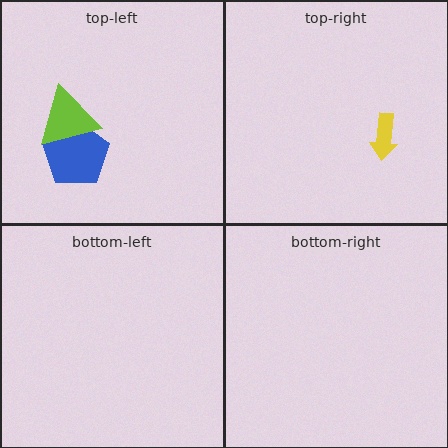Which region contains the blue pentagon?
The top-left region.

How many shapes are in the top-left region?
2.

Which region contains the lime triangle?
The top-left region.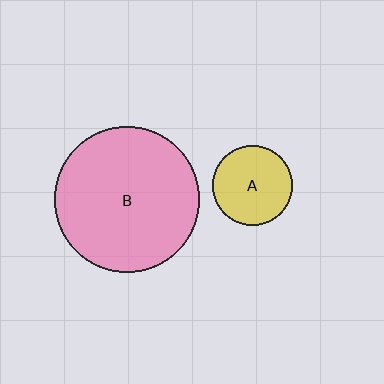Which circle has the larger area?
Circle B (pink).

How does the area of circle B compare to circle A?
Approximately 3.3 times.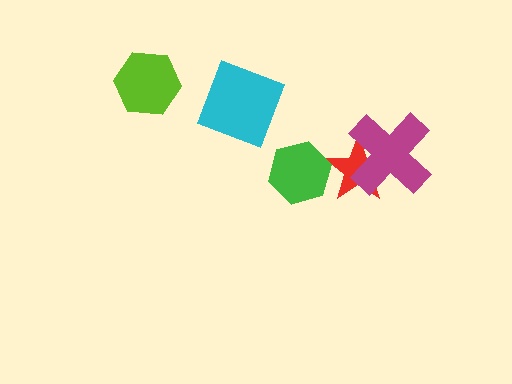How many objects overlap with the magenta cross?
1 object overlaps with the magenta cross.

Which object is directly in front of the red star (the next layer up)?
The magenta cross is directly in front of the red star.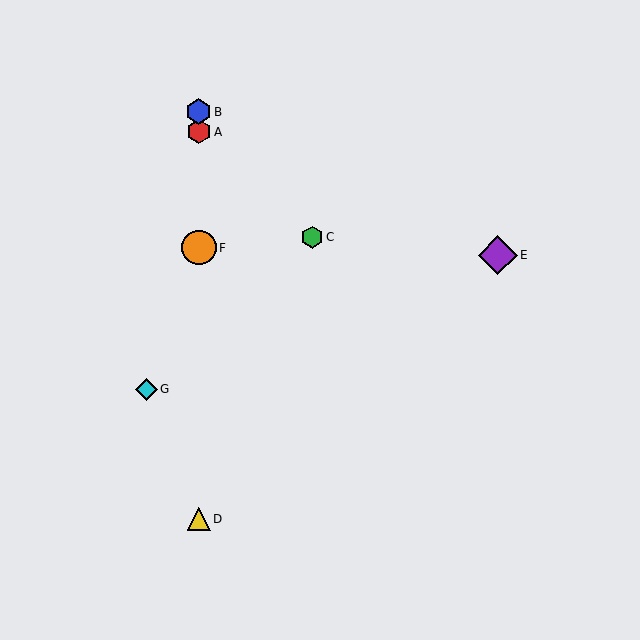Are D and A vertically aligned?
Yes, both are at x≈199.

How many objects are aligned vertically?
4 objects (A, B, D, F) are aligned vertically.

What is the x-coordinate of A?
Object A is at x≈199.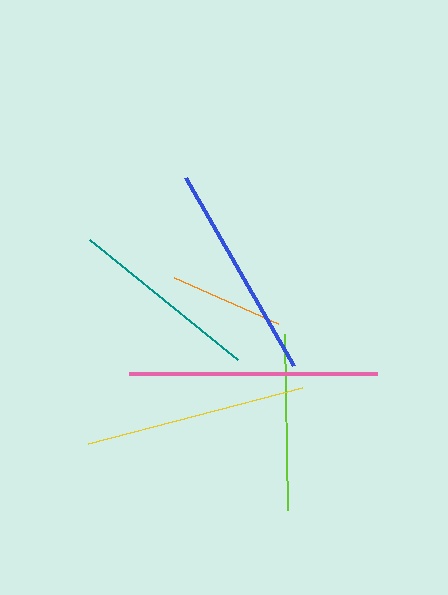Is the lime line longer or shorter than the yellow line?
The yellow line is longer than the lime line.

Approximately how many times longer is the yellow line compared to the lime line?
The yellow line is approximately 1.3 times the length of the lime line.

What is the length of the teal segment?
The teal segment is approximately 191 pixels long.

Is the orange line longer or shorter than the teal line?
The teal line is longer than the orange line.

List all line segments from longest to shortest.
From longest to shortest: pink, yellow, blue, teal, lime, orange.